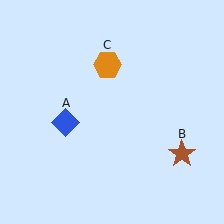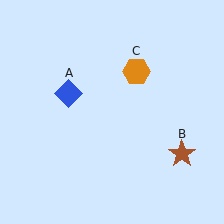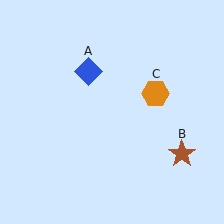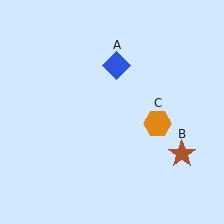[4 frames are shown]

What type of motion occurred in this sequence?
The blue diamond (object A), orange hexagon (object C) rotated clockwise around the center of the scene.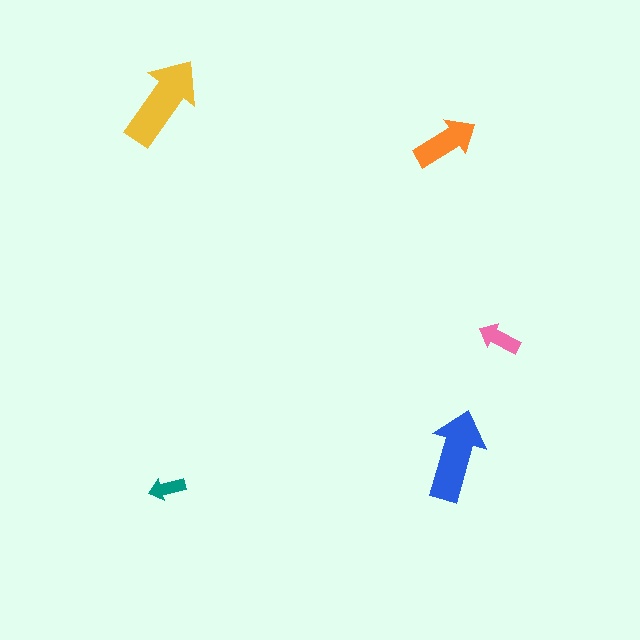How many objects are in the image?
There are 5 objects in the image.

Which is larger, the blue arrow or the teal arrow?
The blue one.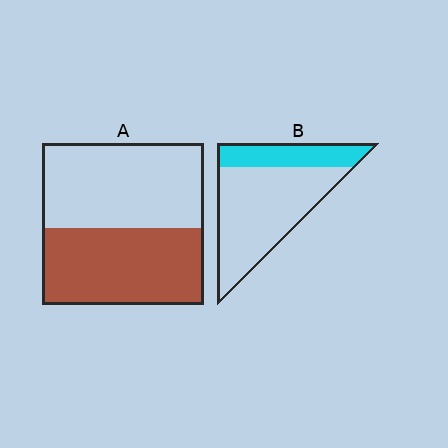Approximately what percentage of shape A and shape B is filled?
A is approximately 50% and B is approximately 25%.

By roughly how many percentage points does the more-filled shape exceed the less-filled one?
By roughly 20 percentage points (A over B).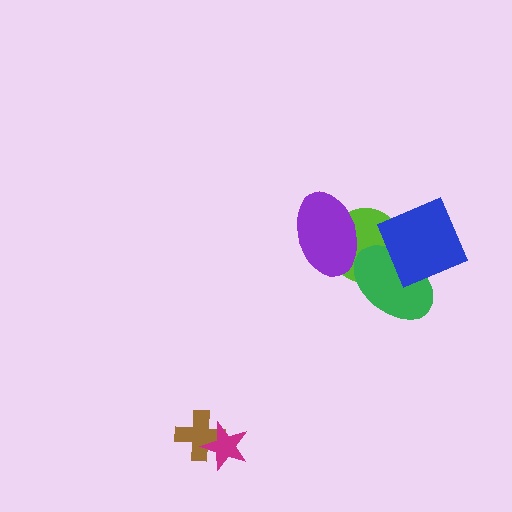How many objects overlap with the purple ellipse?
1 object overlaps with the purple ellipse.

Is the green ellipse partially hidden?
Yes, it is partially covered by another shape.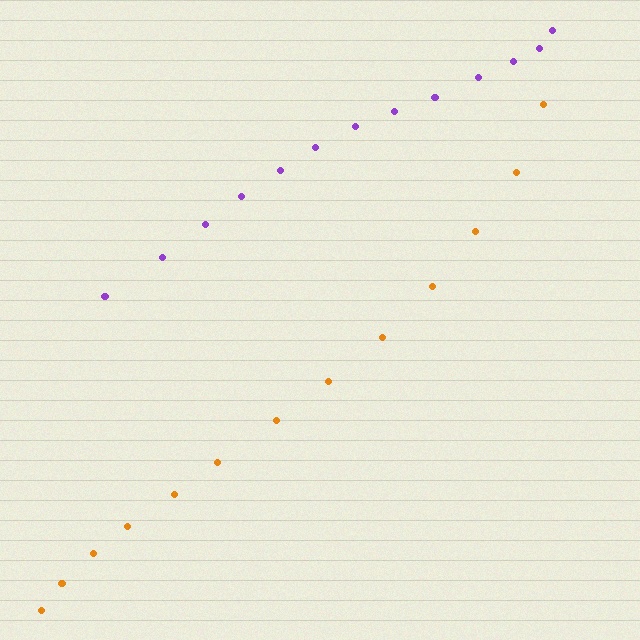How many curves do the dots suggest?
There are 2 distinct paths.